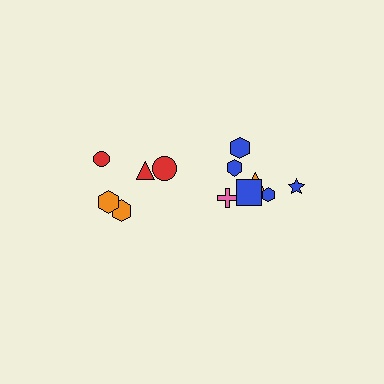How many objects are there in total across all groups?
There are 12 objects.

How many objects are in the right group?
There are 7 objects.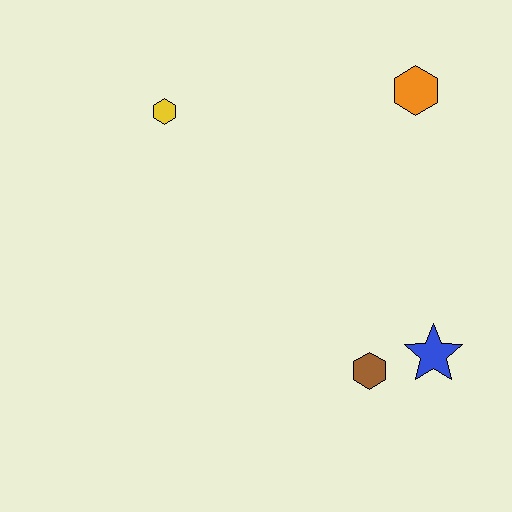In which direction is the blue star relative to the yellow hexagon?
The blue star is to the right of the yellow hexagon.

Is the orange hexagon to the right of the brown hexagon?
Yes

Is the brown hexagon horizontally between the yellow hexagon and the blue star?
Yes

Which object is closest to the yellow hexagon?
The orange hexagon is closest to the yellow hexagon.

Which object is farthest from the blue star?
The yellow hexagon is farthest from the blue star.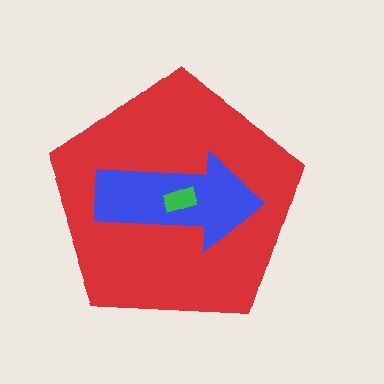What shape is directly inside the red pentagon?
The blue arrow.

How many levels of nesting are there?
3.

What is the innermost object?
The green rectangle.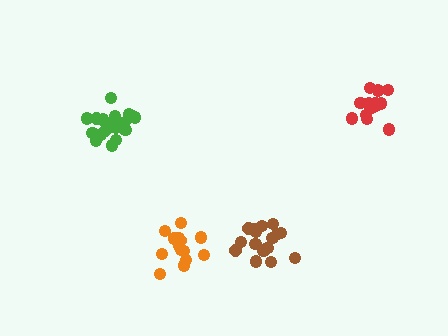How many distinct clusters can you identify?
There are 4 distinct clusters.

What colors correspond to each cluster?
The clusters are colored: brown, red, orange, green.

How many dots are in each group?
Group 1: 17 dots, Group 2: 14 dots, Group 3: 14 dots, Group 4: 20 dots (65 total).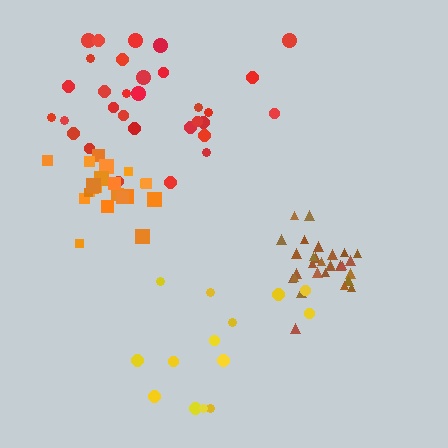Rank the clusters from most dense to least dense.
orange, brown, red, yellow.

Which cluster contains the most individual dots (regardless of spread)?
Red (32).